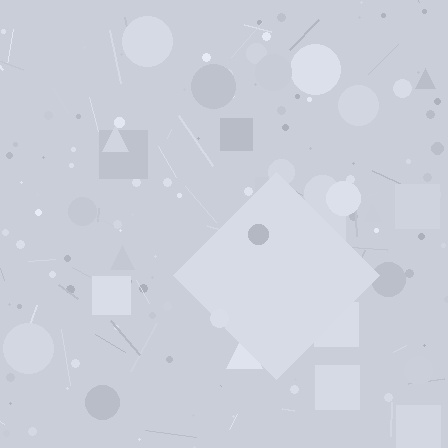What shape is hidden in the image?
A diamond is hidden in the image.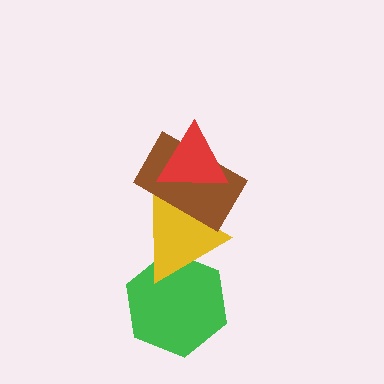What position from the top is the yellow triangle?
The yellow triangle is 3rd from the top.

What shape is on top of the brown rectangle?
The red triangle is on top of the brown rectangle.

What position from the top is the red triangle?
The red triangle is 1st from the top.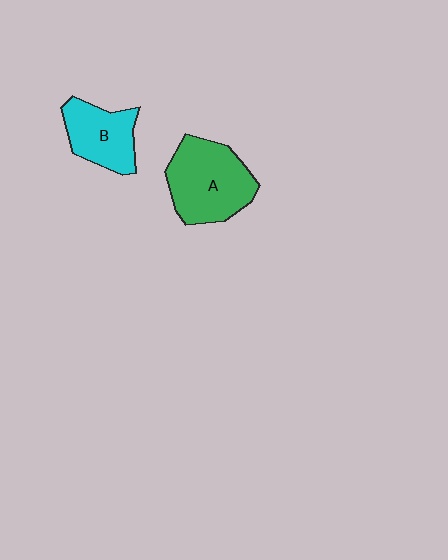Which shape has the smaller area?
Shape B (cyan).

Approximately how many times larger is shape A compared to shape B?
Approximately 1.5 times.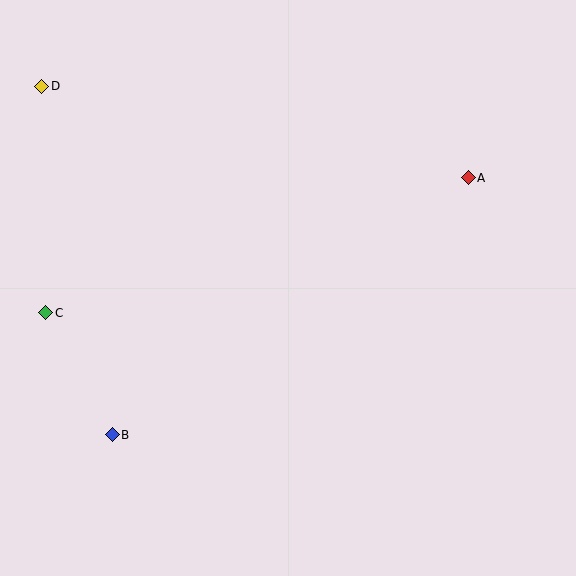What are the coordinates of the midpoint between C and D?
The midpoint between C and D is at (44, 200).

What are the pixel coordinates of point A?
Point A is at (468, 178).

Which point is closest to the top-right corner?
Point A is closest to the top-right corner.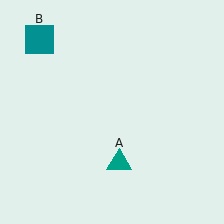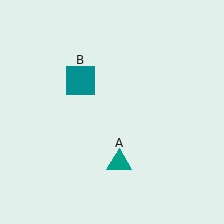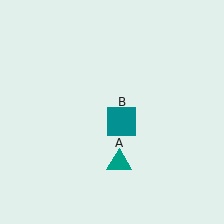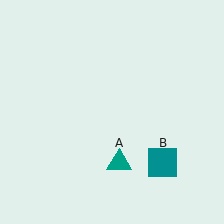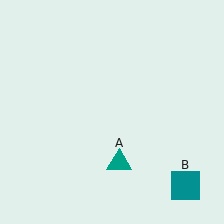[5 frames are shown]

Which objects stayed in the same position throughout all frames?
Teal triangle (object A) remained stationary.